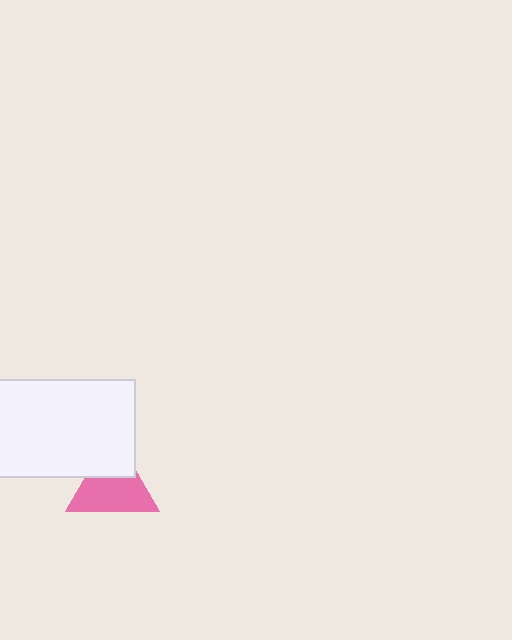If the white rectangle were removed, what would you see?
You would see the complete pink triangle.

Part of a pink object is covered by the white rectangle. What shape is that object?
It is a triangle.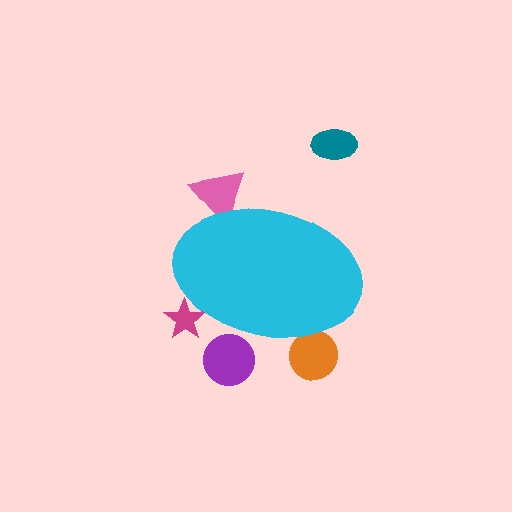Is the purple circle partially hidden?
Yes, the purple circle is partially hidden behind the cyan ellipse.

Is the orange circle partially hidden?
Yes, the orange circle is partially hidden behind the cyan ellipse.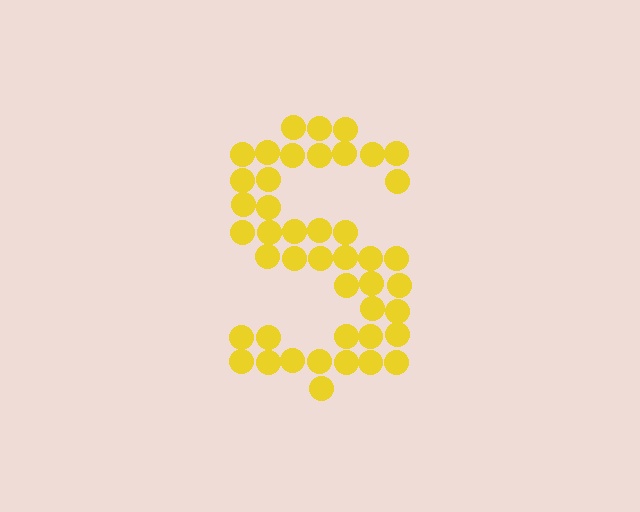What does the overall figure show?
The overall figure shows the letter S.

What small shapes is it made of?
It is made of small circles.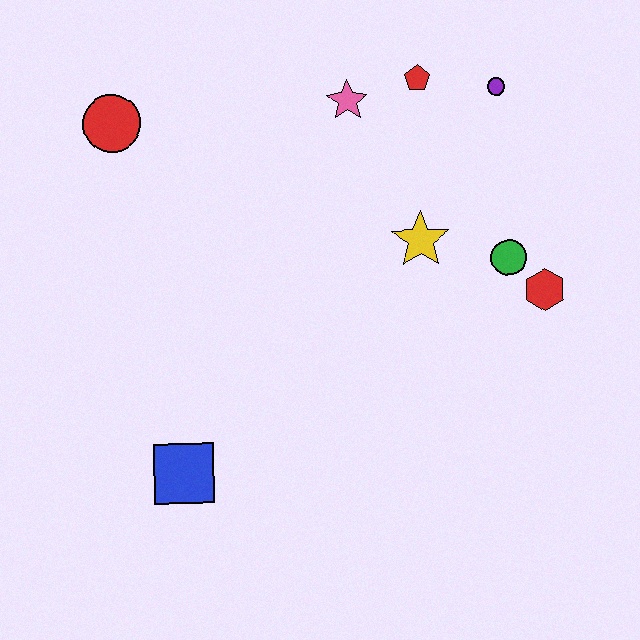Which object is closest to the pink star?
The red pentagon is closest to the pink star.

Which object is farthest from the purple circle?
The blue square is farthest from the purple circle.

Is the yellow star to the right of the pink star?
Yes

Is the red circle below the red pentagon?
Yes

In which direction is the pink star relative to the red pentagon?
The pink star is to the left of the red pentagon.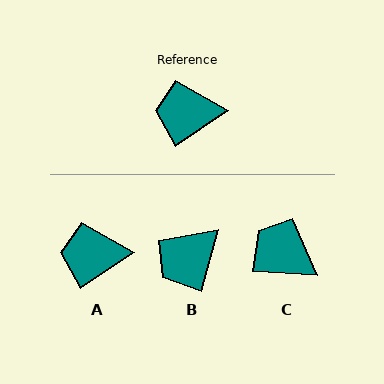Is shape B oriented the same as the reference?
No, it is off by about 41 degrees.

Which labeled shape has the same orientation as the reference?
A.